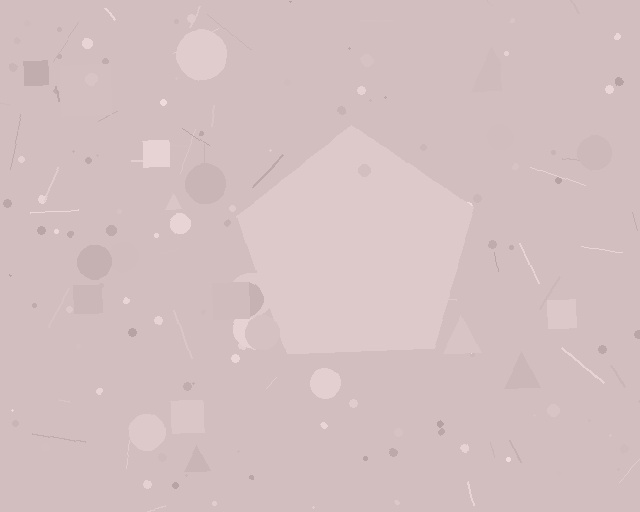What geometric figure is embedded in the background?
A pentagon is embedded in the background.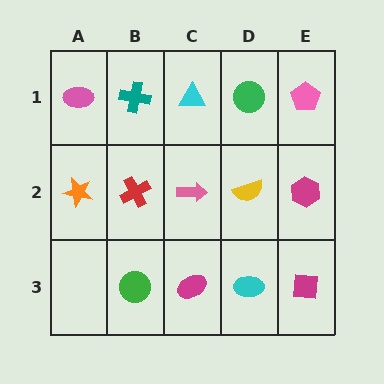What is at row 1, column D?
A green circle.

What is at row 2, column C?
A pink arrow.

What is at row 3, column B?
A green circle.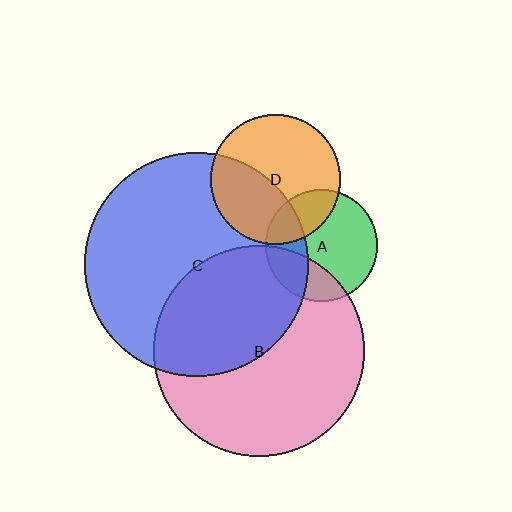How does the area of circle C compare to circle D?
Approximately 3.0 times.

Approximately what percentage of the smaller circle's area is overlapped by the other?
Approximately 25%.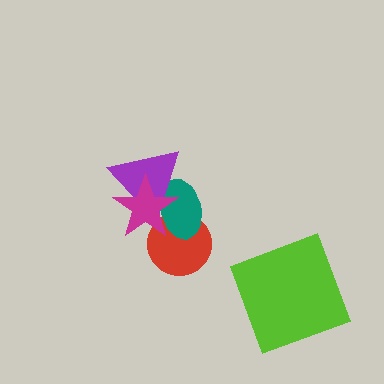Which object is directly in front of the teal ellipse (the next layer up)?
The purple triangle is directly in front of the teal ellipse.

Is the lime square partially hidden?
No, no other shape covers it.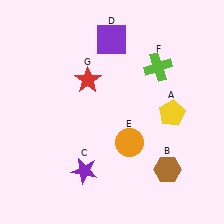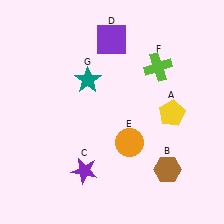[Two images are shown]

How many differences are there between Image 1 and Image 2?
There is 1 difference between the two images.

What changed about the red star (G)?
In Image 1, G is red. In Image 2, it changed to teal.